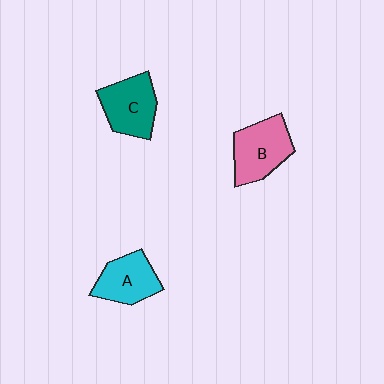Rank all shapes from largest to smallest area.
From largest to smallest: B (pink), C (teal), A (cyan).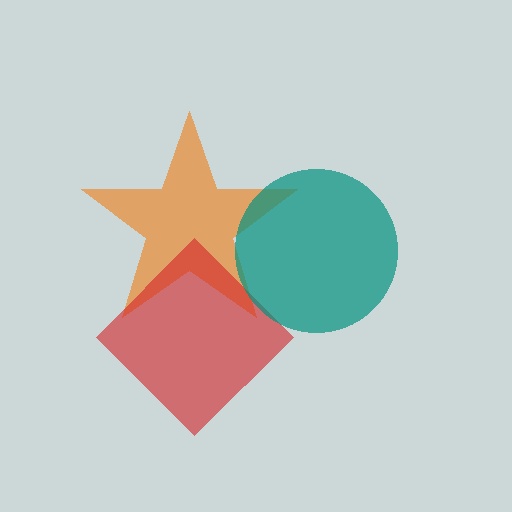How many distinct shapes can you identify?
There are 3 distinct shapes: an orange star, a red diamond, a teal circle.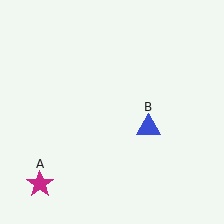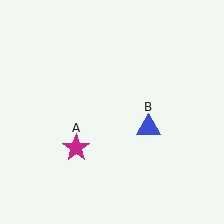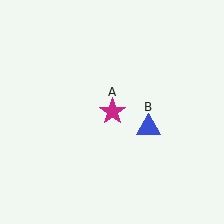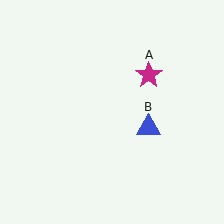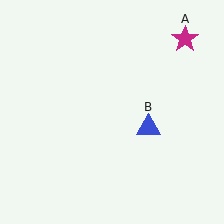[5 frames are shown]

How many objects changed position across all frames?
1 object changed position: magenta star (object A).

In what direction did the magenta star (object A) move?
The magenta star (object A) moved up and to the right.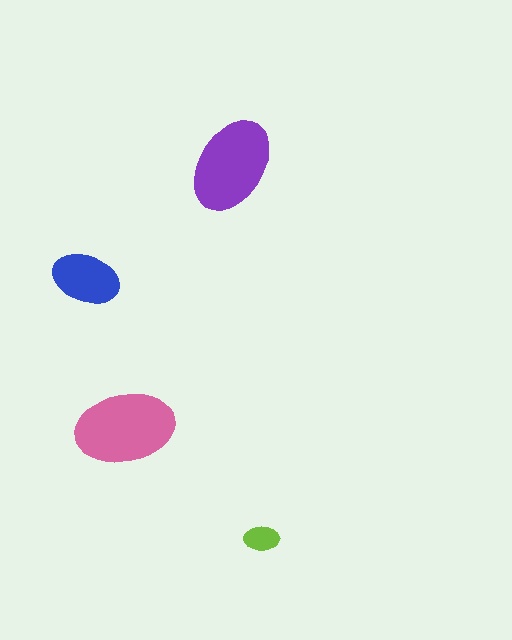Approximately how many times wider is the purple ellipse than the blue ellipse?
About 1.5 times wider.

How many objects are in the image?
There are 4 objects in the image.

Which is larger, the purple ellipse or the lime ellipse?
The purple one.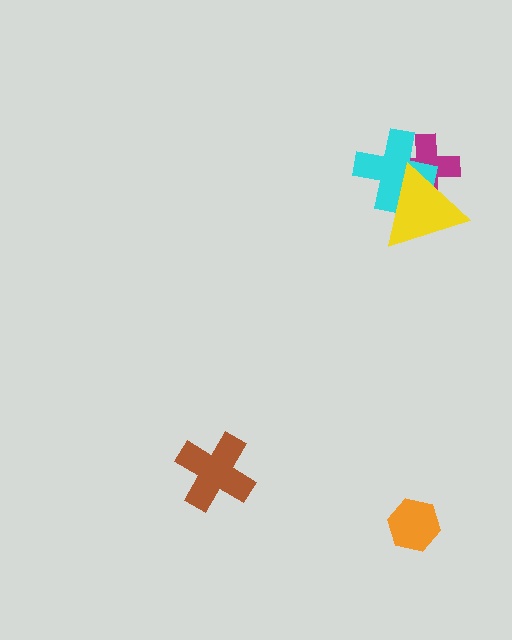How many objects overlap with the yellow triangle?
2 objects overlap with the yellow triangle.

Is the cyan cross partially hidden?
Yes, it is partially covered by another shape.